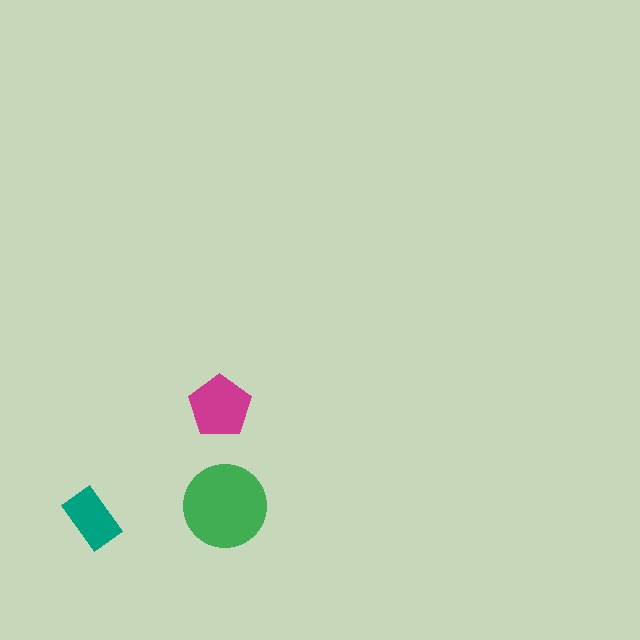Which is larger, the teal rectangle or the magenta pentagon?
The magenta pentagon.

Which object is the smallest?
The teal rectangle.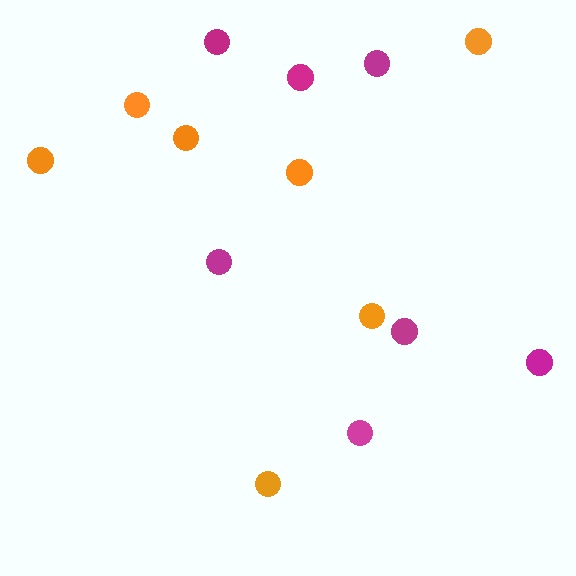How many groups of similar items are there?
There are 2 groups: one group of magenta circles (7) and one group of orange circles (7).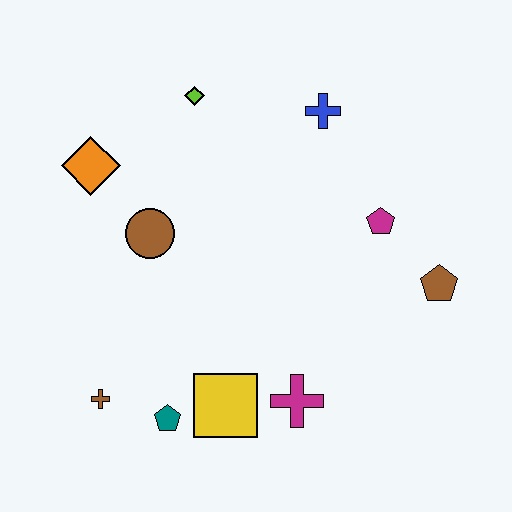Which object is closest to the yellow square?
The teal pentagon is closest to the yellow square.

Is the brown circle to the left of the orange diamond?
No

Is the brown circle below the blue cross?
Yes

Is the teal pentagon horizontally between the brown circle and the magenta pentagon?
Yes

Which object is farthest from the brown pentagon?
The orange diamond is farthest from the brown pentagon.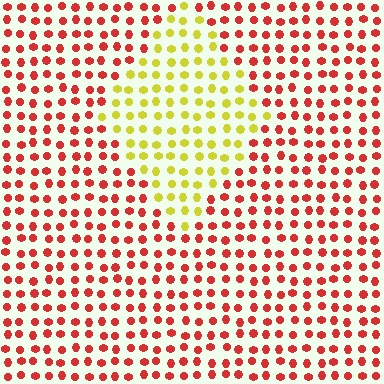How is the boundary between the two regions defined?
The boundary is defined purely by a slight shift in hue (about 65 degrees). Spacing, size, and orientation are identical on both sides.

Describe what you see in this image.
The image is filled with small red elements in a uniform arrangement. A diamond-shaped region is visible where the elements are tinted to a slightly different hue, forming a subtle color boundary.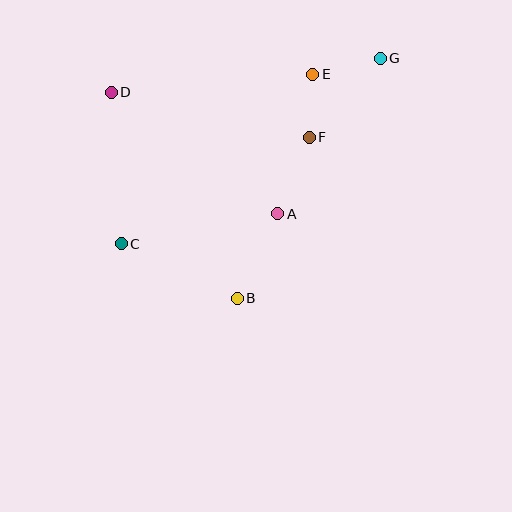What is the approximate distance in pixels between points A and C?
The distance between A and C is approximately 159 pixels.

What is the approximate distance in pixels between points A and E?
The distance between A and E is approximately 144 pixels.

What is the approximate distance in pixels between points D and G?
The distance between D and G is approximately 271 pixels.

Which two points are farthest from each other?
Points C and G are farthest from each other.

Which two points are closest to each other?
Points E and F are closest to each other.